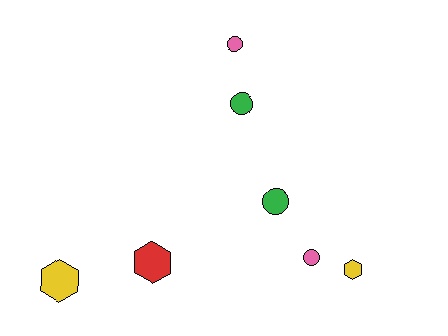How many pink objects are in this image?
There are 2 pink objects.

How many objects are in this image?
There are 7 objects.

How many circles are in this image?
There are 4 circles.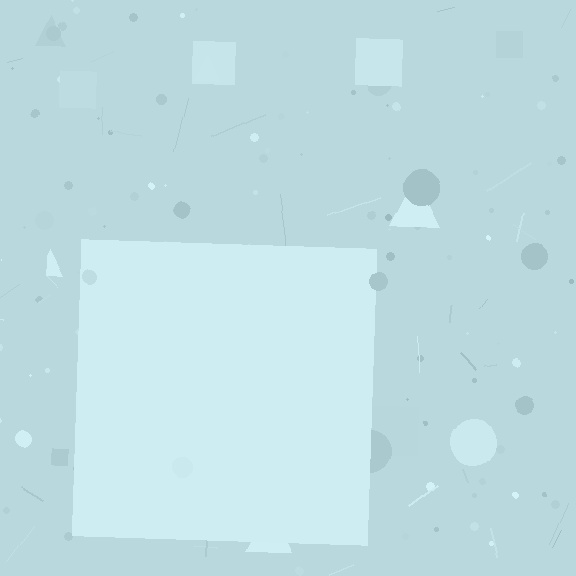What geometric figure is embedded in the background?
A square is embedded in the background.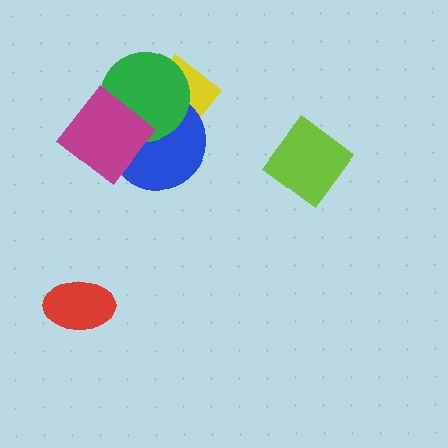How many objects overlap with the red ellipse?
0 objects overlap with the red ellipse.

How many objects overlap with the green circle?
3 objects overlap with the green circle.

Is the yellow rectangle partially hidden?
Yes, it is partially covered by another shape.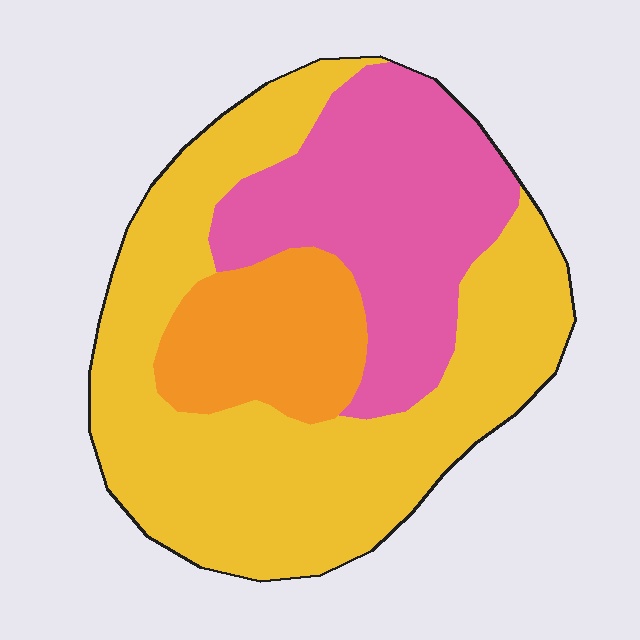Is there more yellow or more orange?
Yellow.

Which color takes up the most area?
Yellow, at roughly 55%.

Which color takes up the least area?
Orange, at roughly 15%.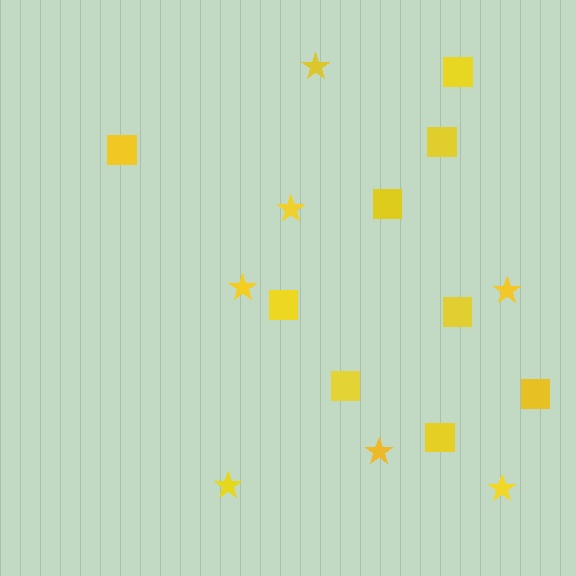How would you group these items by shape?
There are 2 groups: one group of squares (9) and one group of stars (7).